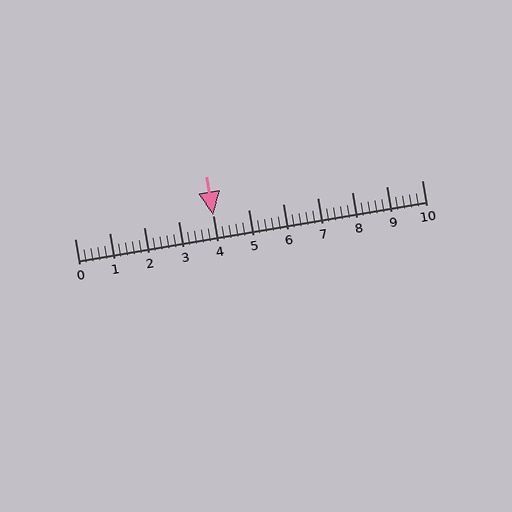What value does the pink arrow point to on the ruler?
The pink arrow points to approximately 4.0.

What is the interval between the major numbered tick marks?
The major tick marks are spaced 1 units apart.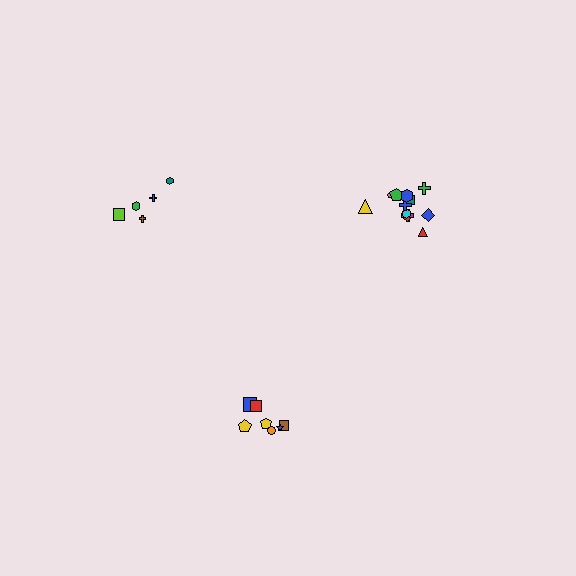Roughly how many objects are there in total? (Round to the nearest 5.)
Roughly 25 objects in total.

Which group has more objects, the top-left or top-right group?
The top-right group.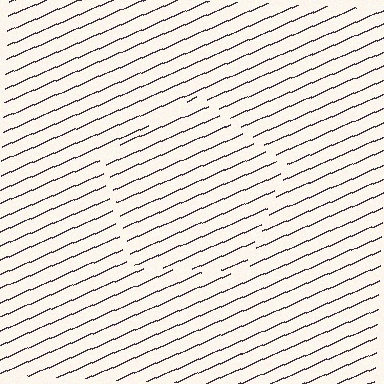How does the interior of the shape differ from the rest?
The interior of the shape contains the same grating, shifted by half a period — the contour is defined by the phase discontinuity where line-ends from the inner and outer gratings abut.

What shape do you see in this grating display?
An illusory pentagon. The interior of the shape contains the same grating, shifted by half a period — the contour is defined by the phase discontinuity where line-ends from the inner and outer gratings abut.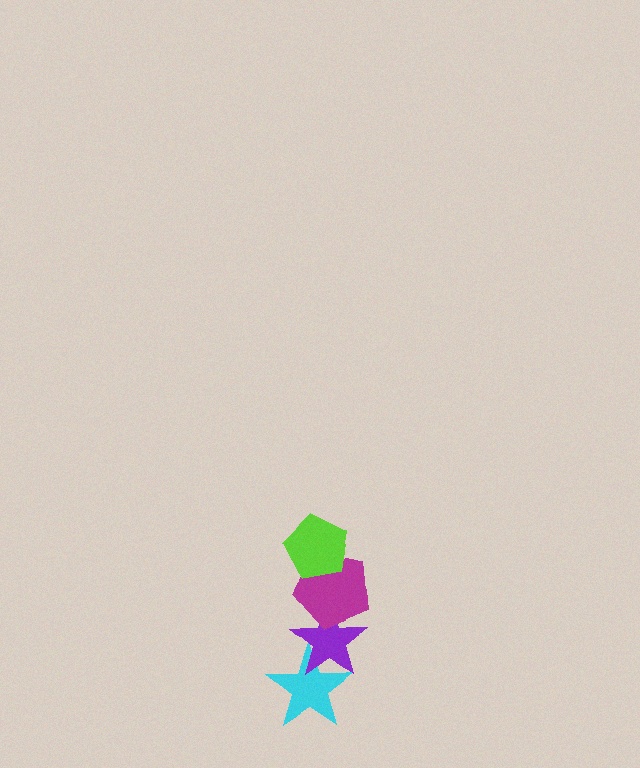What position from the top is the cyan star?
The cyan star is 4th from the top.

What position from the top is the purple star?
The purple star is 3rd from the top.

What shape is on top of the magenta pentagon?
The lime pentagon is on top of the magenta pentagon.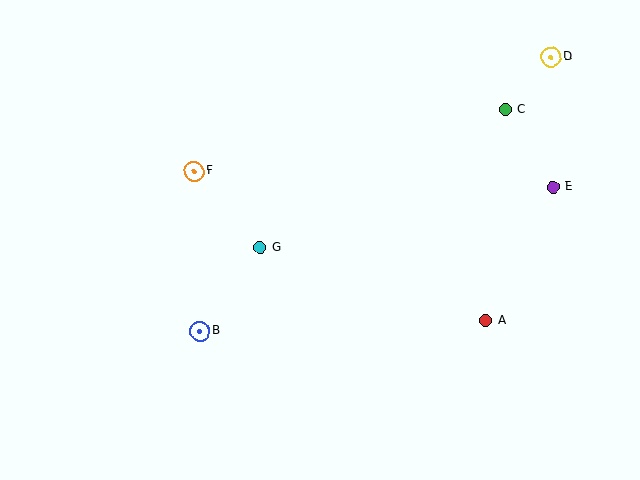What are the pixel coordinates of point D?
Point D is at (551, 57).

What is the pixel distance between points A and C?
The distance between A and C is 212 pixels.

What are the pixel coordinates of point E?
Point E is at (553, 187).